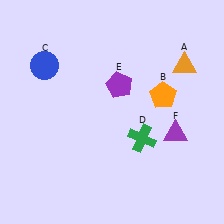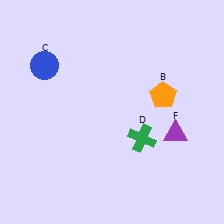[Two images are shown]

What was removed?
The purple pentagon (E), the orange triangle (A) were removed in Image 2.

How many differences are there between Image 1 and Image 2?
There are 2 differences between the two images.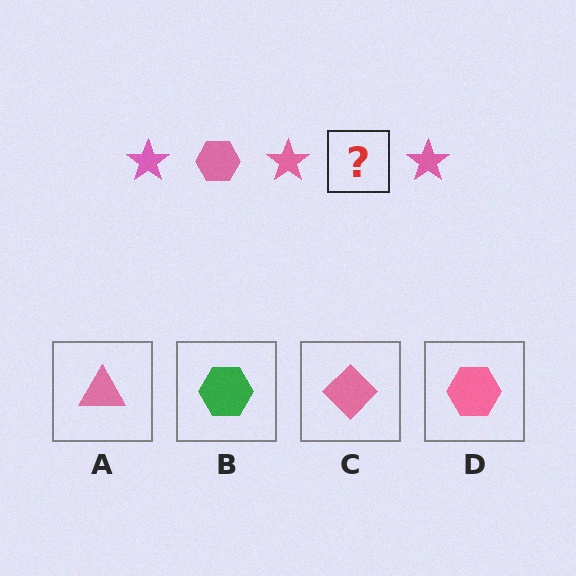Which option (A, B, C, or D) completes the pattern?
D.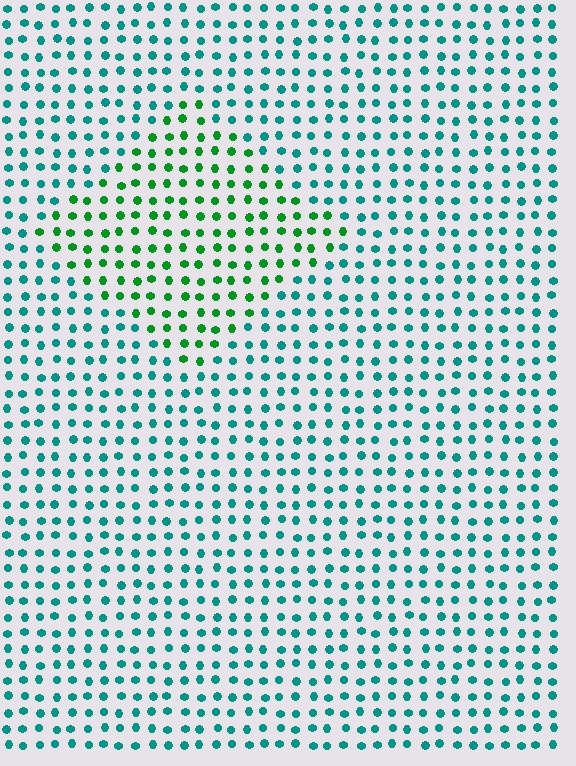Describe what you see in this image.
The image is filled with small teal elements in a uniform arrangement. A diamond-shaped region is visible where the elements are tinted to a slightly different hue, forming a subtle color boundary.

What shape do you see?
I see a diamond.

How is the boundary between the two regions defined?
The boundary is defined purely by a slight shift in hue (about 42 degrees). Spacing, size, and orientation are identical on both sides.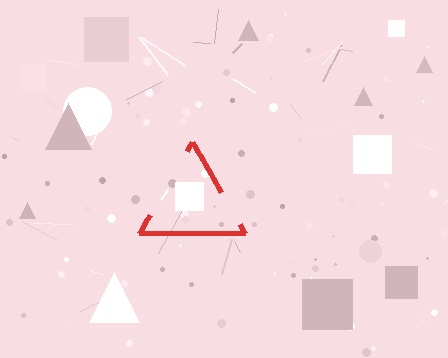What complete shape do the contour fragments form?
The contour fragments form a triangle.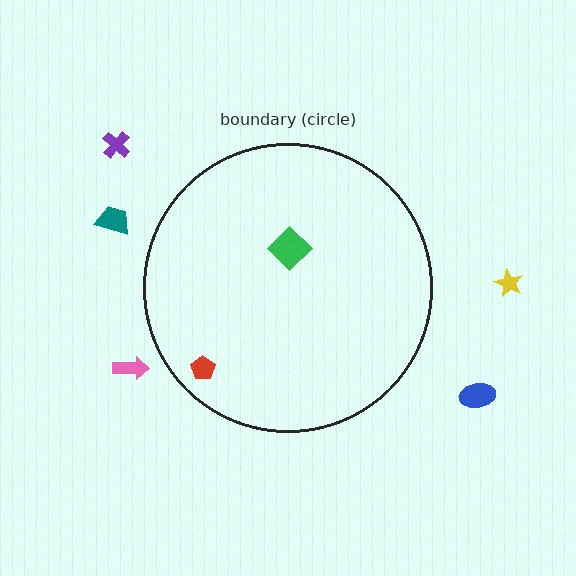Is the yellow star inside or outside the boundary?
Outside.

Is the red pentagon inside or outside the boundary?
Inside.